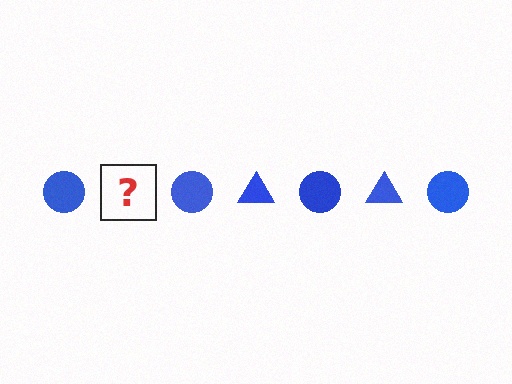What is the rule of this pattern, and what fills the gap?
The rule is that the pattern cycles through circle, triangle shapes in blue. The gap should be filled with a blue triangle.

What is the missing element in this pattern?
The missing element is a blue triangle.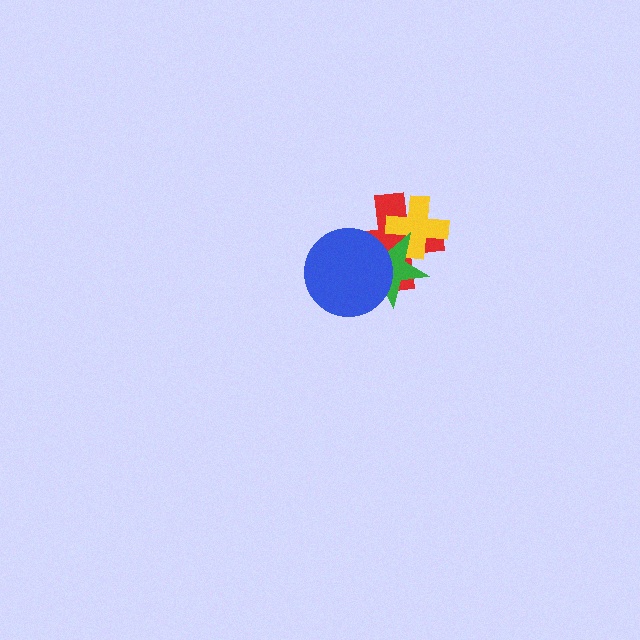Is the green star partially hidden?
Yes, it is partially covered by another shape.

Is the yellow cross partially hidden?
Yes, it is partially covered by another shape.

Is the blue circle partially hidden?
No, no other shape covers it.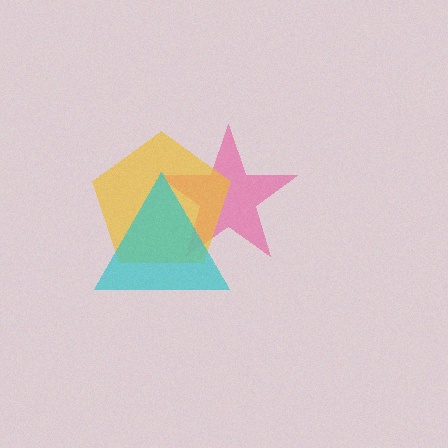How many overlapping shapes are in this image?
There are 3 overlapping shapes in the image.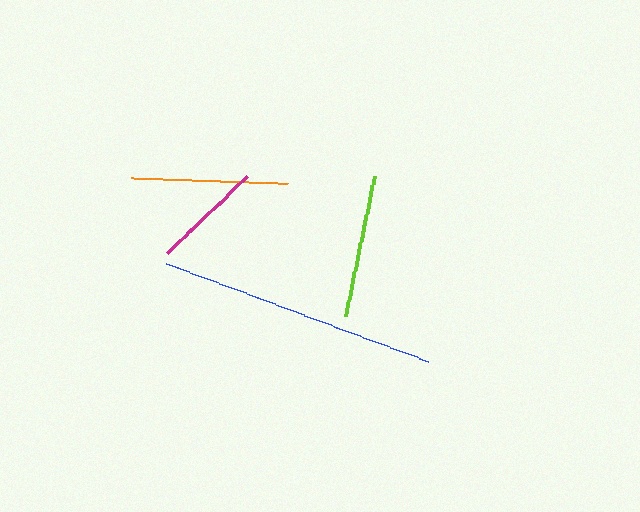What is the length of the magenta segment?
The magenta segment is approximately 110 pixels long.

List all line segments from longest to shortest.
From longest to shortest: blue, orange, lime, magenta.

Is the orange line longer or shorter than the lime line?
The orange line is longer than the lime line.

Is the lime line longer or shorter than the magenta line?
The lime line is longer than the magenta line.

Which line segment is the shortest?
The magenta line is the shortest at approximately 110 pixels.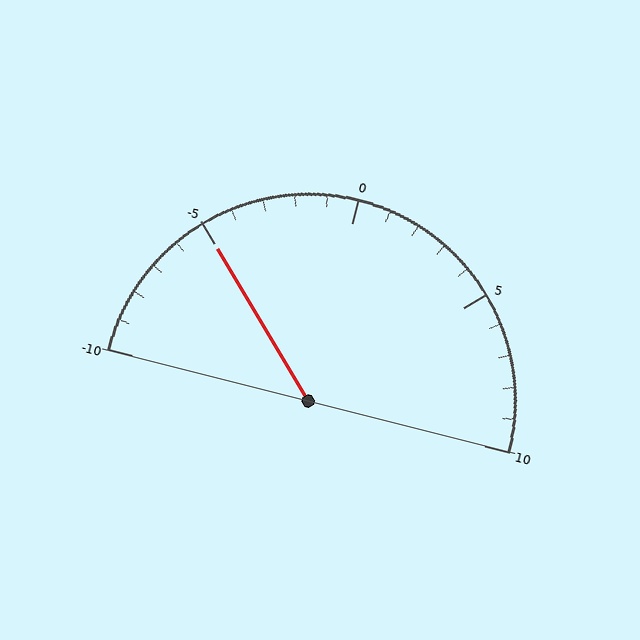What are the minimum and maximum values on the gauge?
The gauge ranges from -10 to 10.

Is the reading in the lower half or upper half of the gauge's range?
The reading is in the lower half of the range (-10 to 10).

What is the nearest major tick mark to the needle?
The nearest major tick mark is -5.